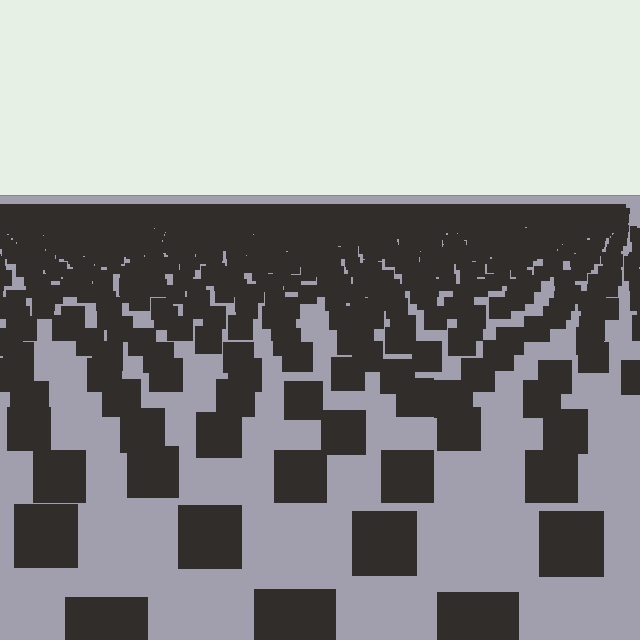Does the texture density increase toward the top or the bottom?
Density increases toward the top.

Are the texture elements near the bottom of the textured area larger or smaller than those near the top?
Larger. Near the bottom, elements are closer to the viewer and appear at a bigger on-screen size.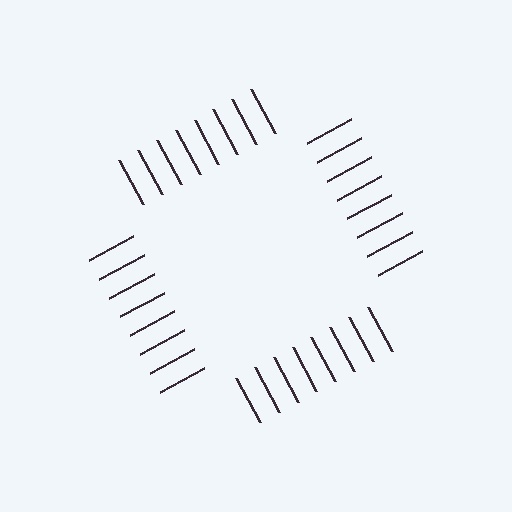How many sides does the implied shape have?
4 sides — the line-ends trace a square.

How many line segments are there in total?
32 — 8 along each of the 4 edges.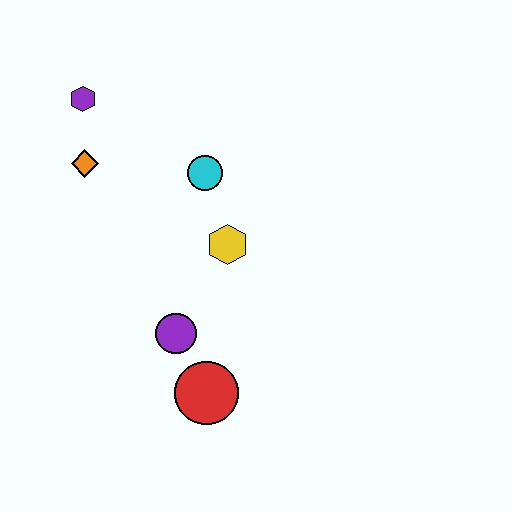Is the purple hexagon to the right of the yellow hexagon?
No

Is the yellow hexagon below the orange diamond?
Yes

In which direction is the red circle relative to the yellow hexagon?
The red circle is below the yellow hexagon.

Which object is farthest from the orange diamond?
The red circle is farthest from the orange diamond.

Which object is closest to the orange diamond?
The purple hexagon is closest to the orange diamond.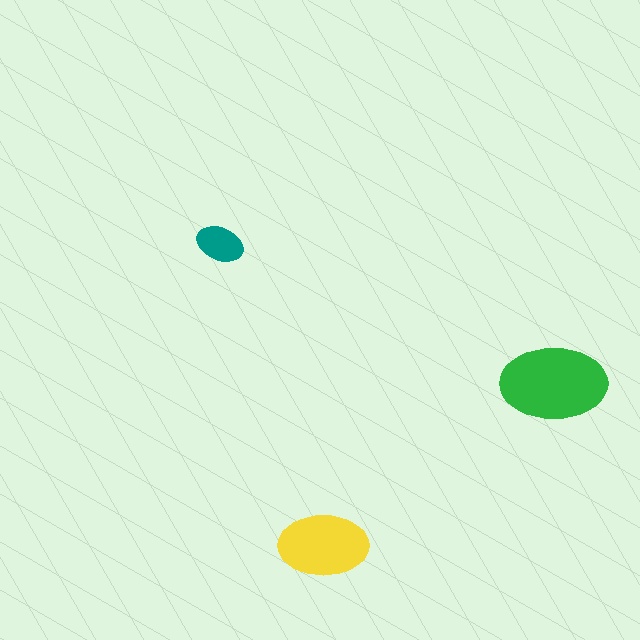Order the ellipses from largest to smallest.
the green one, the yellow one, the teal one.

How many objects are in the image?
There are 3 objects in the image.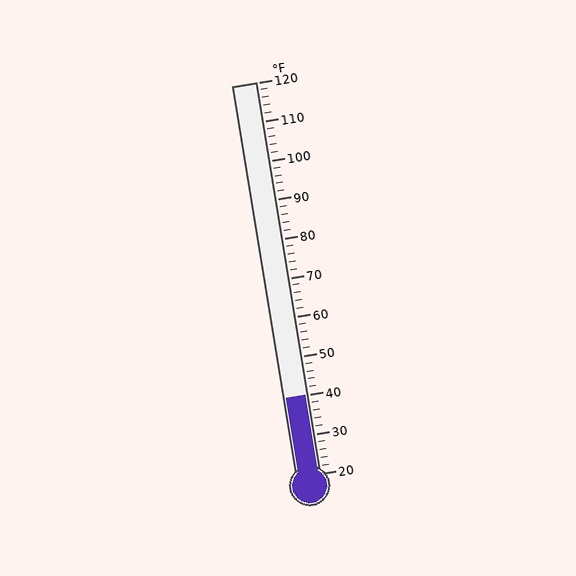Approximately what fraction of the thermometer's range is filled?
The thermometer is filled to approximately 20% of its range.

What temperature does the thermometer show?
The thermometer shows approximately 40°F.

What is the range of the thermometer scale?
The thermometer scale ranges from 20°F to 120°F.